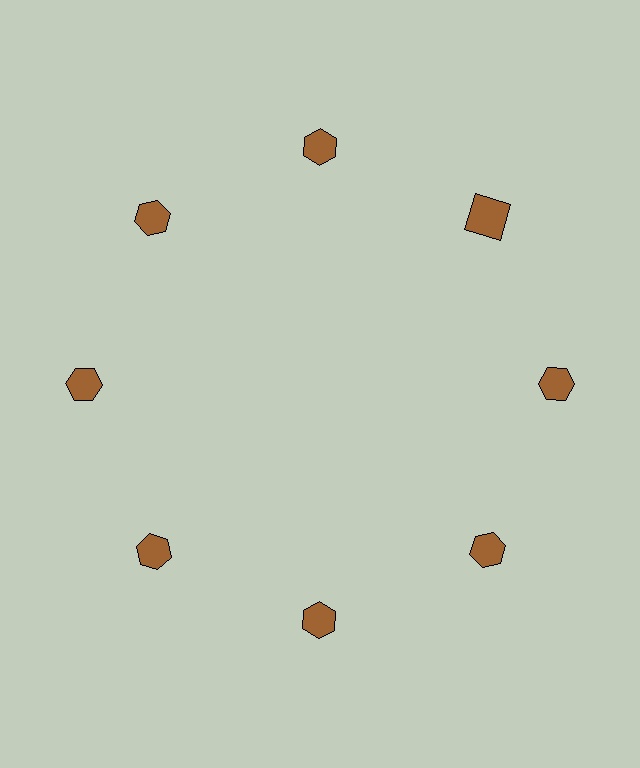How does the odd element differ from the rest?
It has a different shape: square instead of hexagon.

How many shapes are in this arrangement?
There are 8 shapes arranged in a ring pattern.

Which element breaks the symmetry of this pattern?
The brown square at roughly the 2 o'clock position breaks the symmetry. All other shapes are brown hexagons.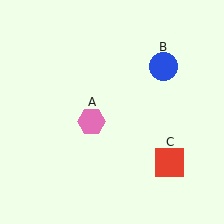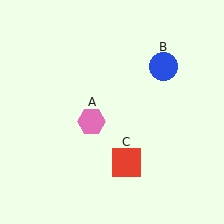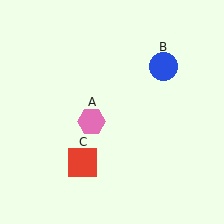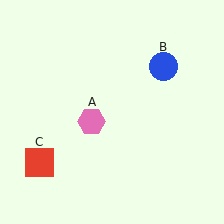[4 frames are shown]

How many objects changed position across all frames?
1 object changed position: red square (object C).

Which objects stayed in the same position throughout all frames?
Pink hexagon (object A) and blue circle (object B) remained stationary.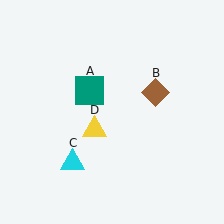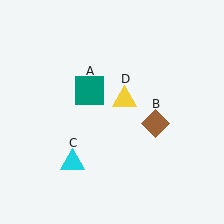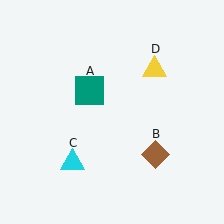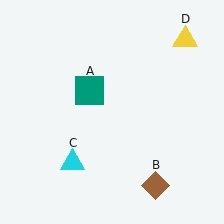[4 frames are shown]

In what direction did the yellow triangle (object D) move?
The yellow triangle (object D) moved up and to the right.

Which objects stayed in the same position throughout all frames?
Teal square (object A) and cyan triangle (object C) remained stationary.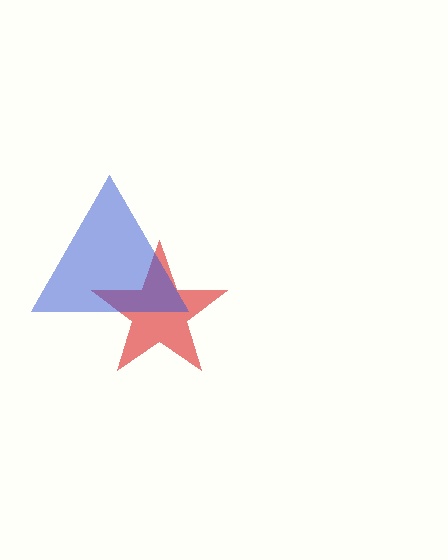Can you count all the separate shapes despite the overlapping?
Yes, there are 2 separate shapes.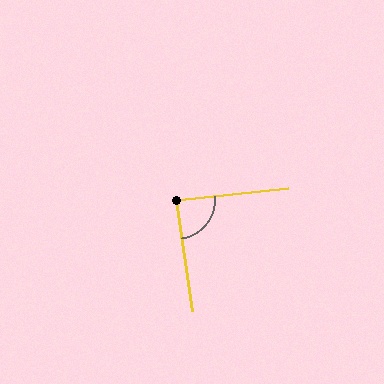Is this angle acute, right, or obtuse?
It is approximately a right angle.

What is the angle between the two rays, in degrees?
Approximately 88 degrees.